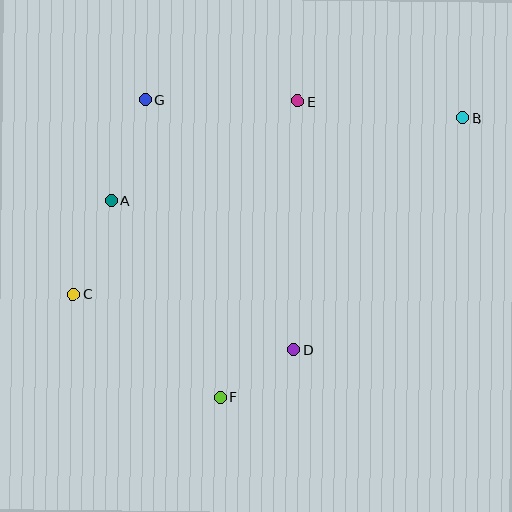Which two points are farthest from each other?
Points B and C are farthest from each other.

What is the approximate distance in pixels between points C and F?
The distance between C and F is approximately 180 pixels.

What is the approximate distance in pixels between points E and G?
The distance between E and G is approximately 152 pixels.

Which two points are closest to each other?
Points D and F are closest to each other.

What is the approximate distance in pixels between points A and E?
The distance between A and E is approximately 211 pixels.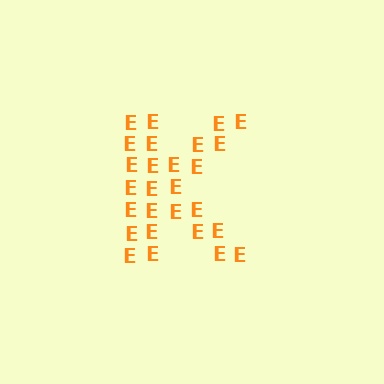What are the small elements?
The small elements are letter E's.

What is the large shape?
The large shape is the letter K.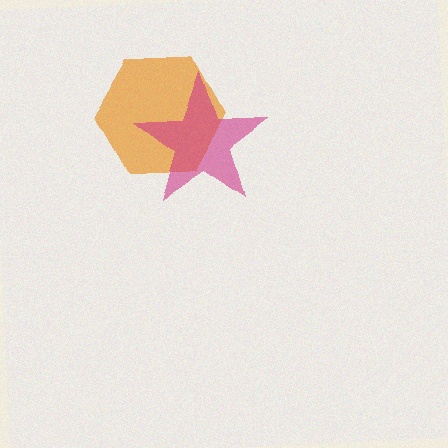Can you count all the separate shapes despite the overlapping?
Yes, there are 2 separate shapes.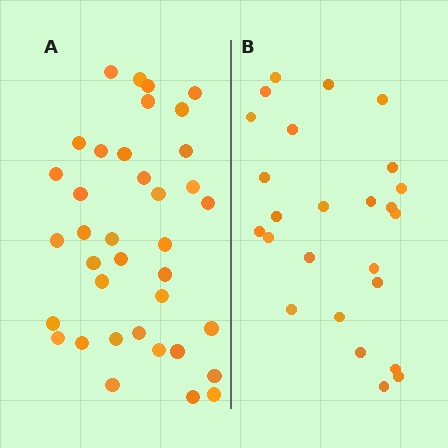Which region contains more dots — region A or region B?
Region A (the left region) has more dots.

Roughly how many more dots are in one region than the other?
Region A has roughly 12 or so more dots than region B.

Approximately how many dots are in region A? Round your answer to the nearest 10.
About 40 dots. (The exact count is 37, which rounds to 40.)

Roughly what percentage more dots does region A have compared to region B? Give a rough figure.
About 50% more.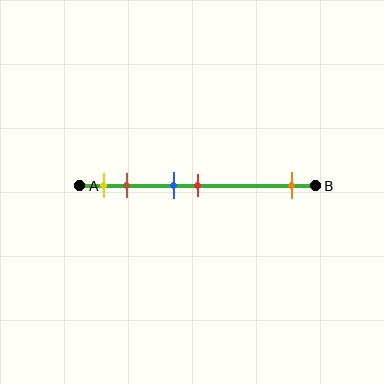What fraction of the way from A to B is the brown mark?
The brown mark is approximately 20% (0.2) of the way from A to B.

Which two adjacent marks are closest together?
The blue and red marks are the closest adjacent pair.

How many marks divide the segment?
There are 5 marks dividing the segment.